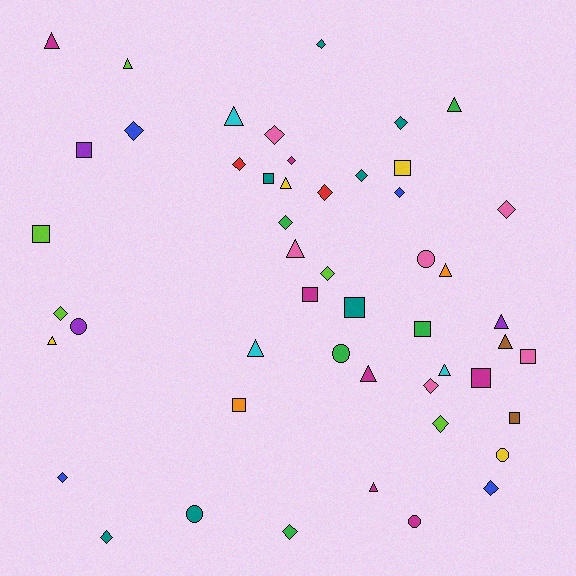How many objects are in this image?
There are 50 objects.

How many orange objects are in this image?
There are 2 orange objects.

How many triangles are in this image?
There are 14 triangles.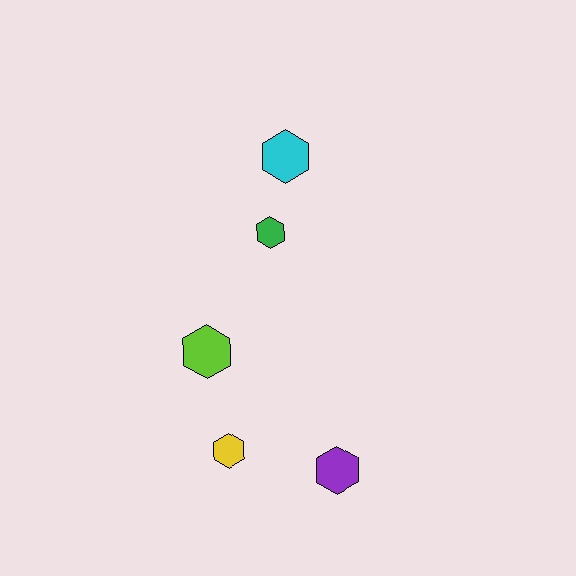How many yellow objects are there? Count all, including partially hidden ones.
There is 1 yellow object.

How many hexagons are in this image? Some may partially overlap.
There are 5 hexagons.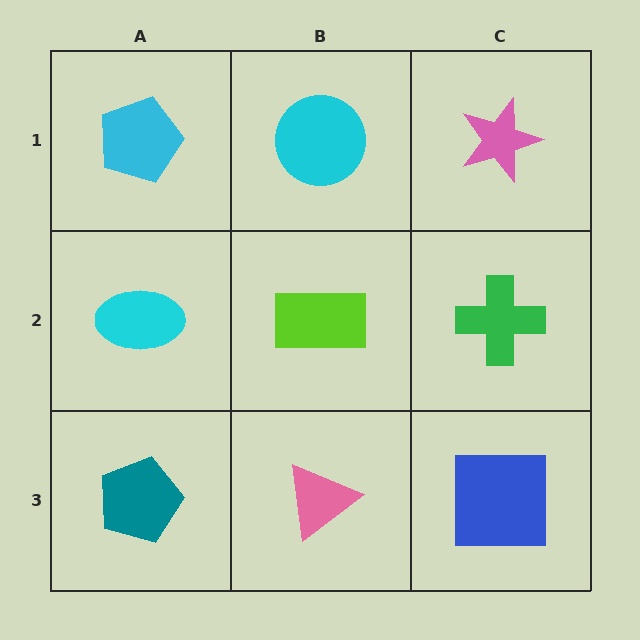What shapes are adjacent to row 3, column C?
A green cross (row 2, column C), a pink triangle (row 3, column B).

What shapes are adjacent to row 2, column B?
A cyan circle (row 1, column B), a pink triangle (row 3, column B), a cyan ellipse (row 2, column A), a green cross (row 2, column C).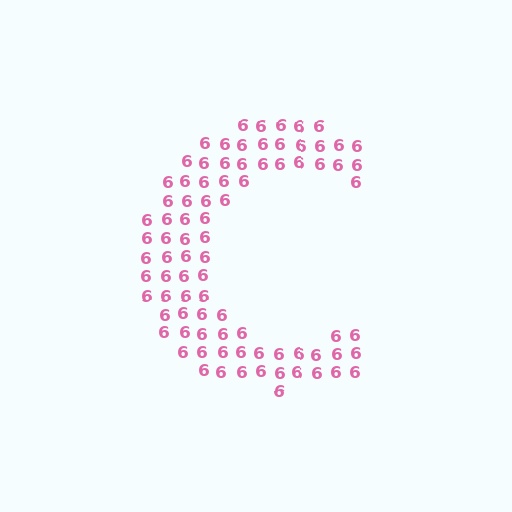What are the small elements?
The small elements are digit 6's.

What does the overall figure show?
The overall figure shows the letter C.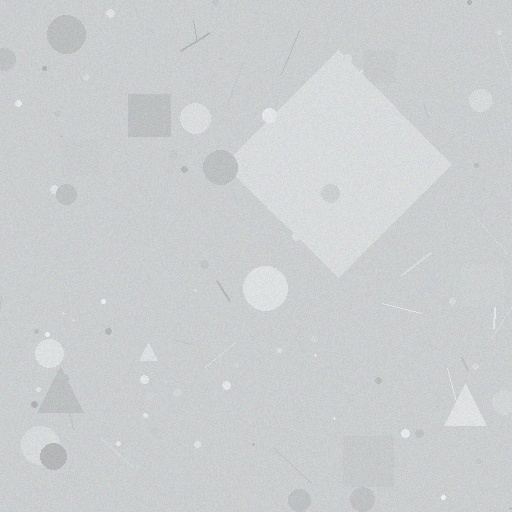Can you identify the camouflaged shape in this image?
The camouflaged shape is a diamond.